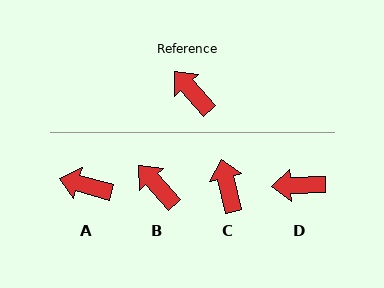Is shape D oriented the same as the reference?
No, it is off by about 50 degrees.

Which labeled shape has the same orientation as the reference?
B.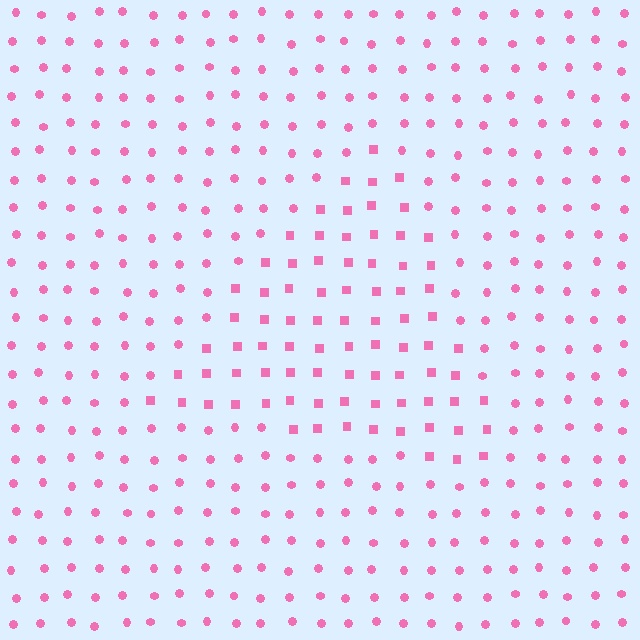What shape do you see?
I see a triangle.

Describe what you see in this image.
The image is filled with small pink elements arranged in a uniform grid. A triangle-shaped region contains squares, while the surrounding area contains circles. The boundary is defined purely by the change in element shape.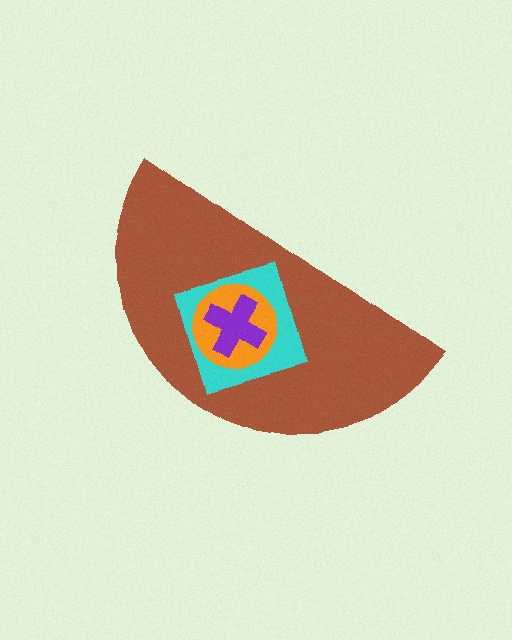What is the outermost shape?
The brown semicircle.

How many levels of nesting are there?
4.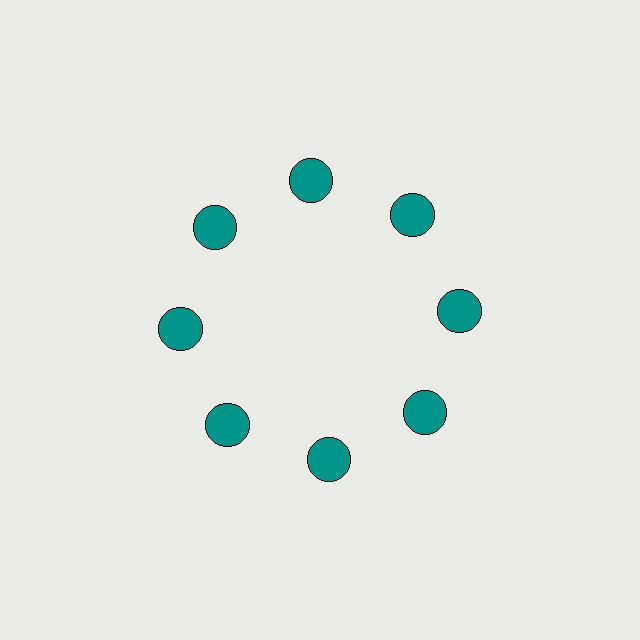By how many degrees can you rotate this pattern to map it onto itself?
The pattern maps onto itself every 45 degrees of rotation.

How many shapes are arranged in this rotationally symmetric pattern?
There are 8 shapes, arranged in 8 groups of 1.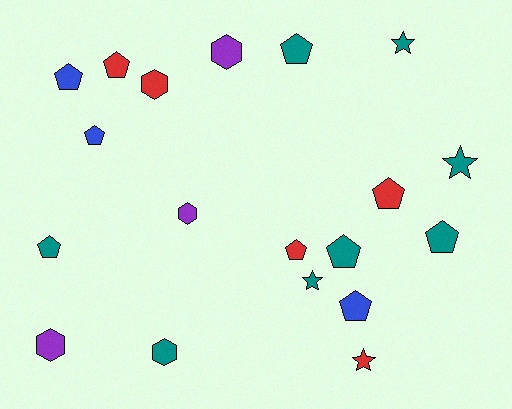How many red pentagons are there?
There are 3 red pentagons.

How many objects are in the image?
There are 19 objects.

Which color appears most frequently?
Teal, with 8 objects.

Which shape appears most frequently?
Pentagon, with 10 objects.